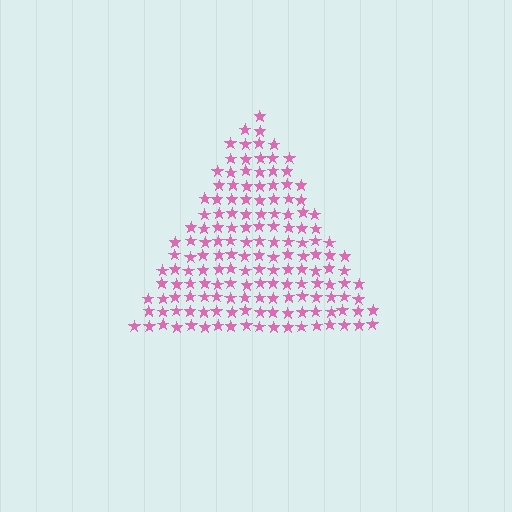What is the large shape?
The large shape is a triangle.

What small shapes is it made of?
It is made of small stars.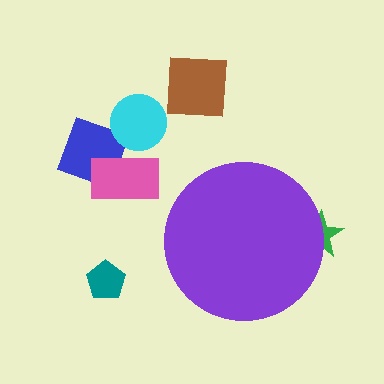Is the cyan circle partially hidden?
No, the cyan circle is fully visible.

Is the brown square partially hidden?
No, the brown square is fully visible.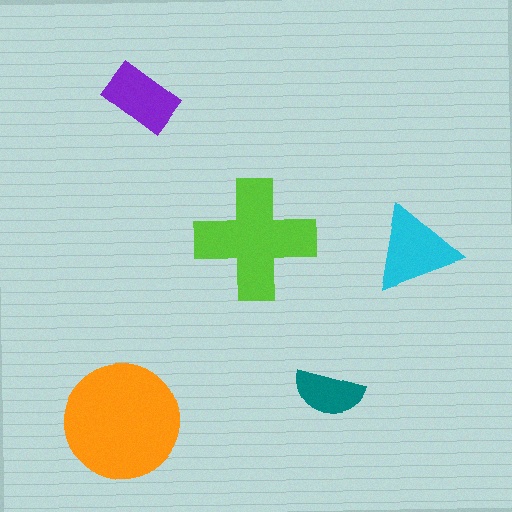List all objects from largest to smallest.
The orange circle, the lime cross, the cyan triangle, the purple rectangle, the teal semicircle.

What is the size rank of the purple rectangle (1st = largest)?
4th.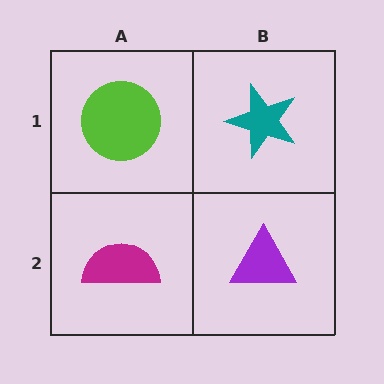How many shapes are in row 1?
2 shapes.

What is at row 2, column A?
A magenta semicircle.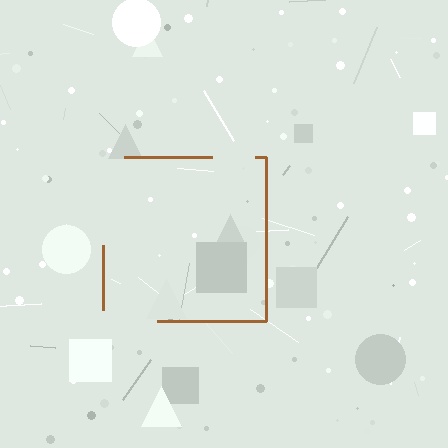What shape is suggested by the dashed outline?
The dashed outline suggests a square.